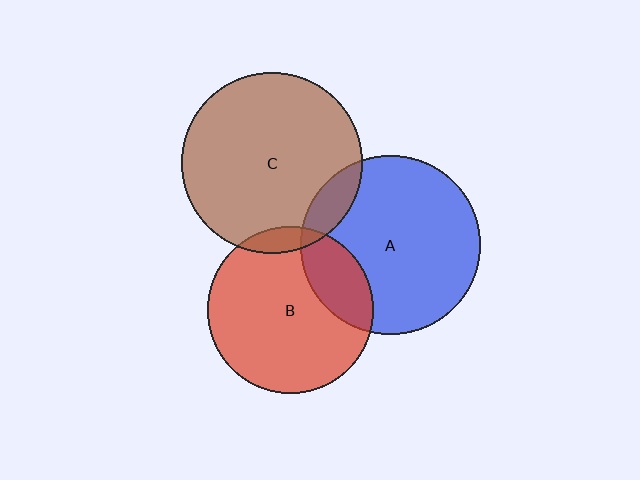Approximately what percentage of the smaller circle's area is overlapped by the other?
Approximately 5%.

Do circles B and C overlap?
Yes.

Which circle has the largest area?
Circle C (brown).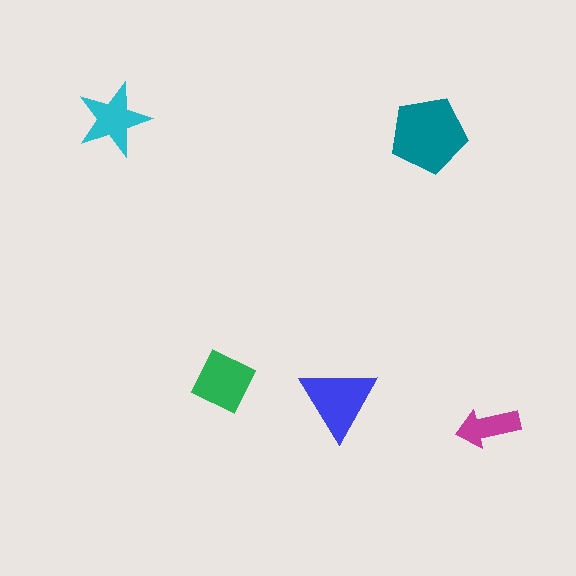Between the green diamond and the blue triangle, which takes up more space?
The blue triangle.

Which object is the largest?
The teal pentagon.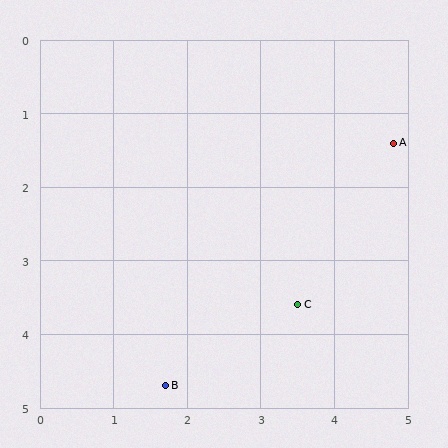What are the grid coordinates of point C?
Point C is at approximately (3.5, 3.6).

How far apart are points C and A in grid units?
Points C and A are about 2.6 grid units apart.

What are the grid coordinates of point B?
Point B is at approximately (1.7, 4.7).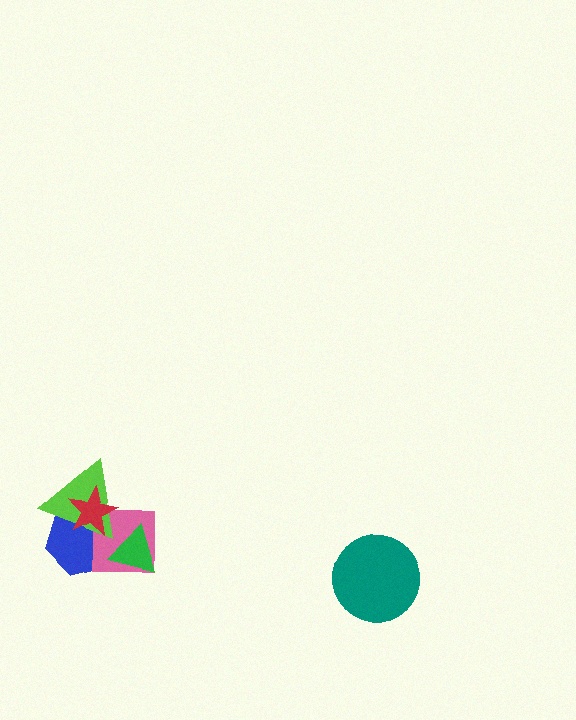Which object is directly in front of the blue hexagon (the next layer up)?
The pink square is directly in front of the blue hexagon.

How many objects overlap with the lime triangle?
3 objects overlap with the lime triangle.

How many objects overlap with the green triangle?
2 objects overlap with the green triangle.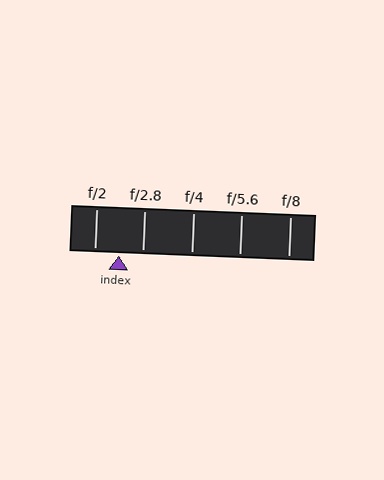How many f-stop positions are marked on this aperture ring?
There are 5 f-stop positions marked.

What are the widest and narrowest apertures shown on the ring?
The widest aperture shown is f/2 and the narrowest is f/8.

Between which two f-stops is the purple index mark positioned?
The index mark is between f/2 and f/2.8.